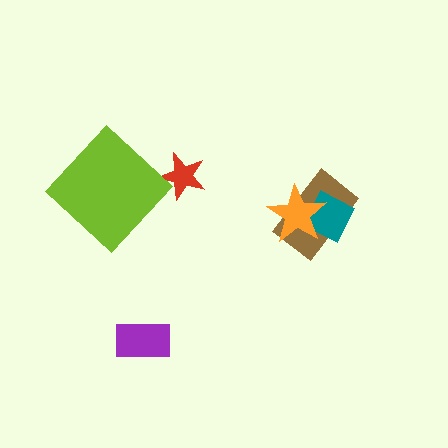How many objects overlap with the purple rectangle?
0 objects overlap with the purple rectangle.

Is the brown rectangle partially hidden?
Yes, it is partially covered by another shape.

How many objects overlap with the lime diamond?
0 objects overlap with the lime diamond.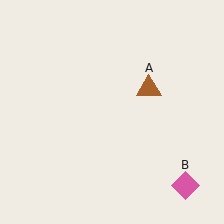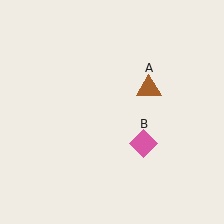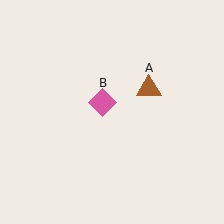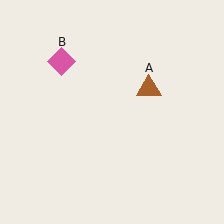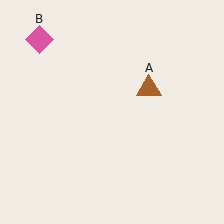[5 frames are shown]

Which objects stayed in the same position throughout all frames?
Brown triangle (object A) remained stationary.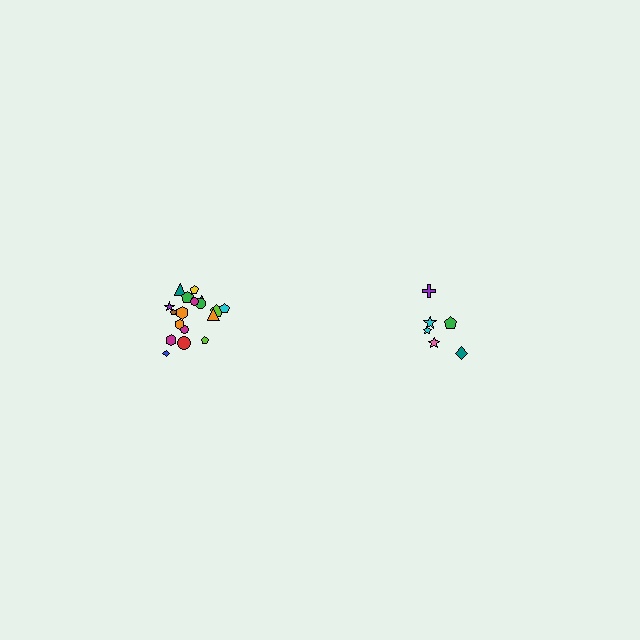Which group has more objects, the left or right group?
The left group.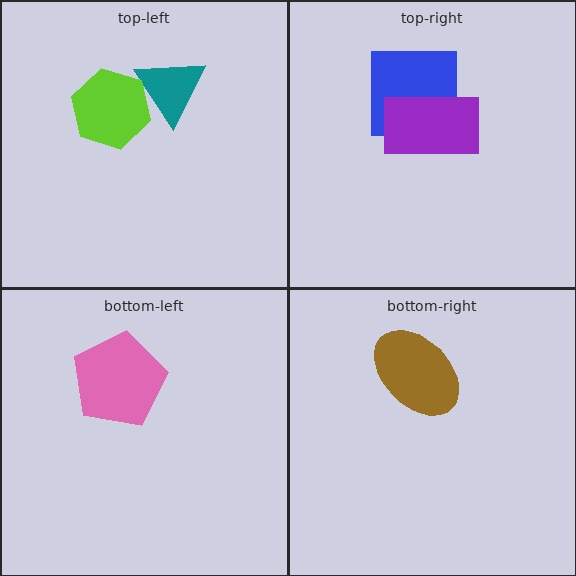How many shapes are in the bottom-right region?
1.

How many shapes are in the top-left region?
2.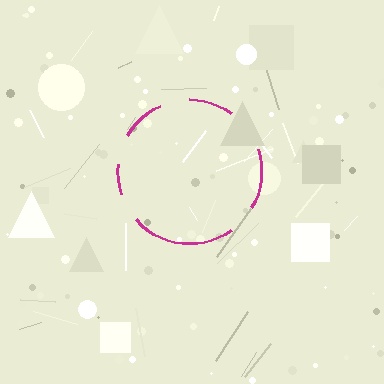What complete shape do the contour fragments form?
The contour fragments form a circle.